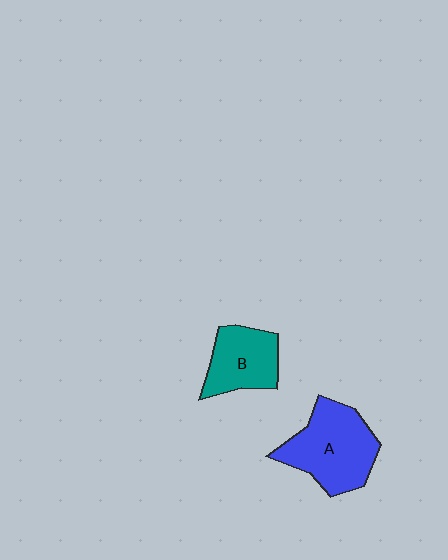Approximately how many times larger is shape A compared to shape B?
Approximately 1.5 times.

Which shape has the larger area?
Shape A (blue).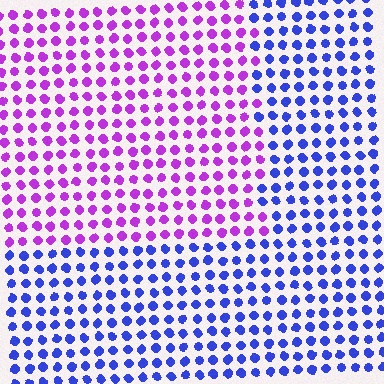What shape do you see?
I see a rectangle.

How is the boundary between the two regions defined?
The boundary is defined purely by a slight shift in hue (about 55 degrees). Spacing, size, and orientation are identical on both sides.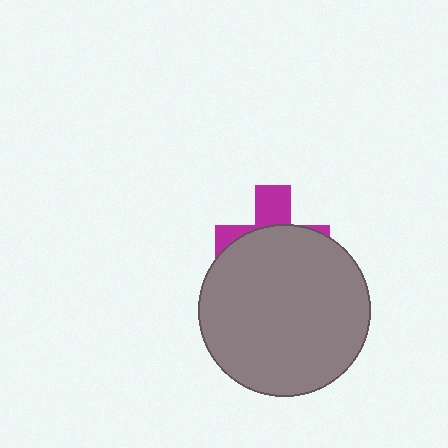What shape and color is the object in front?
The object in front is a gray circle.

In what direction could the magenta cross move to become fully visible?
The magenta cross could move up. That would shift it out from behind the gray circle entirely.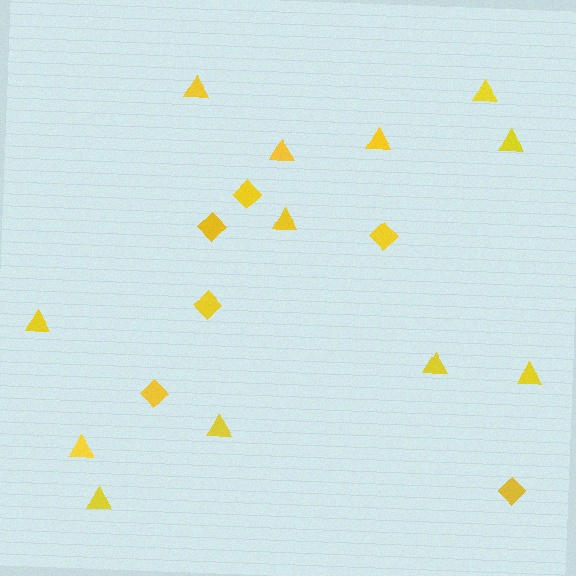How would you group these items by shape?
There are 2 groups: one group of diamonds (6) and one group of triangles (12).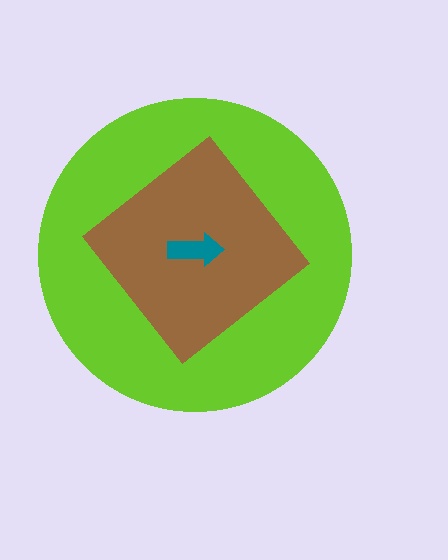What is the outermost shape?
The lime circle.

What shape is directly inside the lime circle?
The brown diamond.